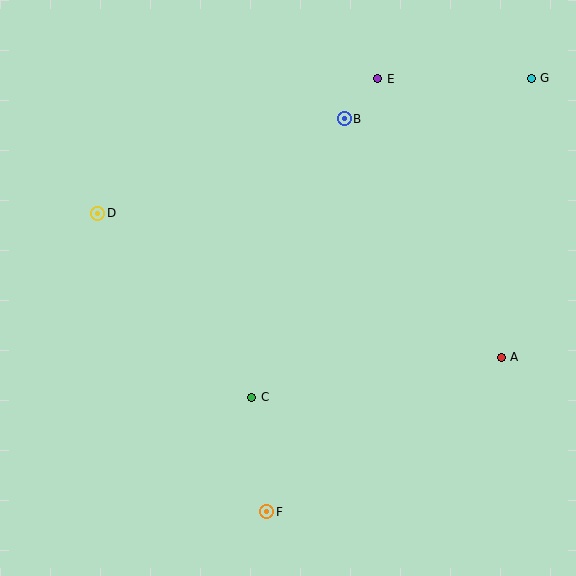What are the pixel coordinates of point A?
Point A is at (501, 357).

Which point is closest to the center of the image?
Point C at (252, 397) is closest to the center.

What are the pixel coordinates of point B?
Point B is at (344, 119).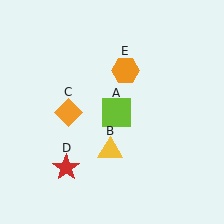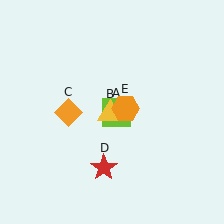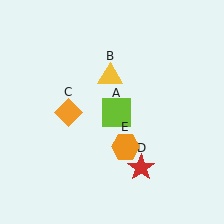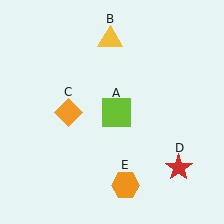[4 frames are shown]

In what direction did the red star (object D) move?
The red star (object D) moved right.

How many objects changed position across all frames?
3 objects changed position: yellow triangle (object B), red star (object D), orange hexagon (object E).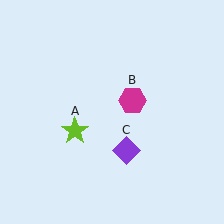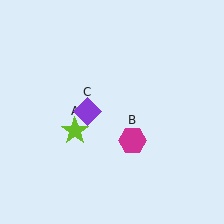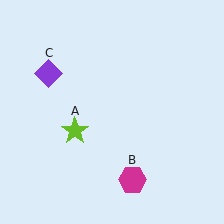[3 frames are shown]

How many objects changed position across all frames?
2 objects changed position: magenta hexagon (object B), purple diamond (object C).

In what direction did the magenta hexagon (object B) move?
The magenta hexagon (object B) moved down.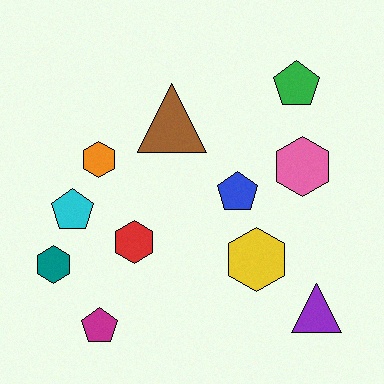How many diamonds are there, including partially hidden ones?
There are no diamonds.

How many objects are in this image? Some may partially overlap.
There are 11 objects.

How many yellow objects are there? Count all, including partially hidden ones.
There is 1 yellow object.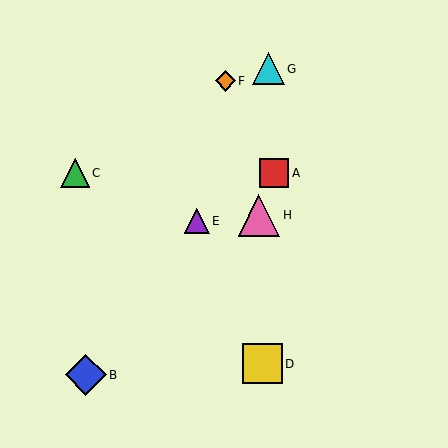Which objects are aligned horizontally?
Objects A, C are aligned horizontally.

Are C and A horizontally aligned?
Yes, both are at y≈173.